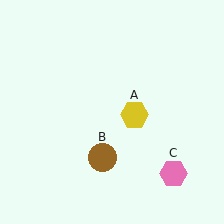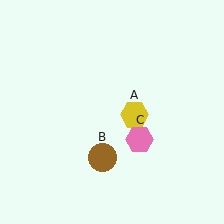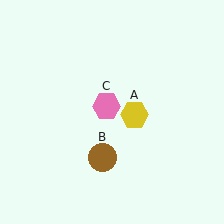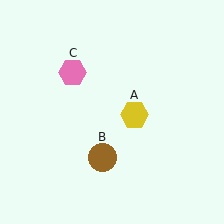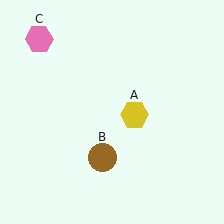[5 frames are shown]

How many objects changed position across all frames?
1 object changed position: pink hexagon (object C).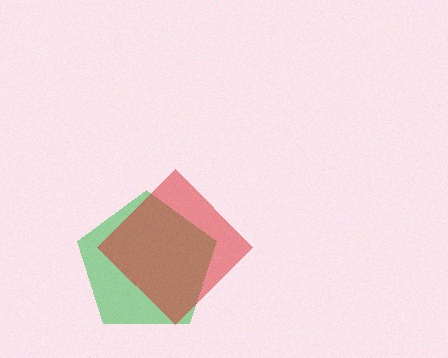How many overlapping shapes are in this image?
There are 2 overlapping shapes in the image.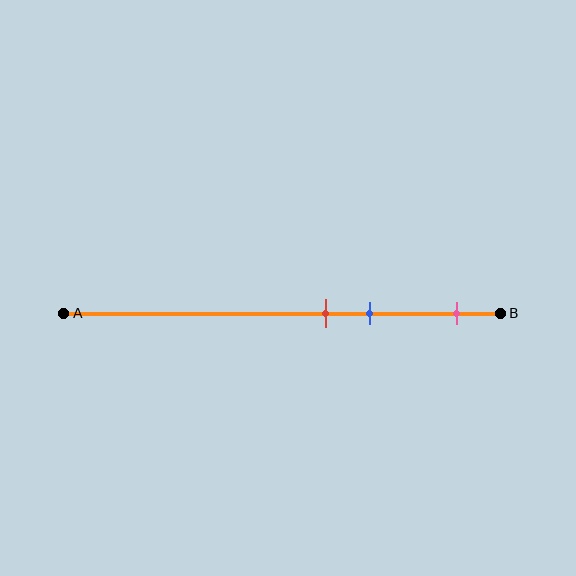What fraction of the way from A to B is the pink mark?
The pink mark is approximately 90% (0.9) of the way from A to B.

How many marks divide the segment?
There are 3 marks dividing the segment.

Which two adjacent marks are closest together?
The red and blue marks are the closest adjacent pair.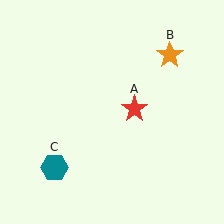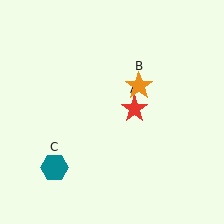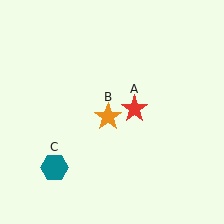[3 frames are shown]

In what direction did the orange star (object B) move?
The orange star (object B) moved down and to the left.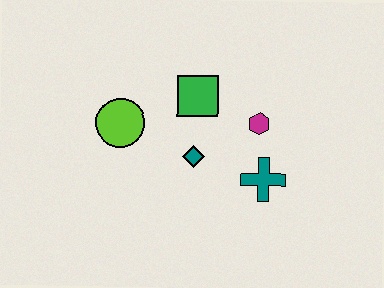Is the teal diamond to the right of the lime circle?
Yes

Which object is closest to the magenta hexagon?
The teal cross is closest to the magenta hexagon.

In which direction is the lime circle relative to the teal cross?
The lime circle is to the left of the teal cross.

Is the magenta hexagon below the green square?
Yes